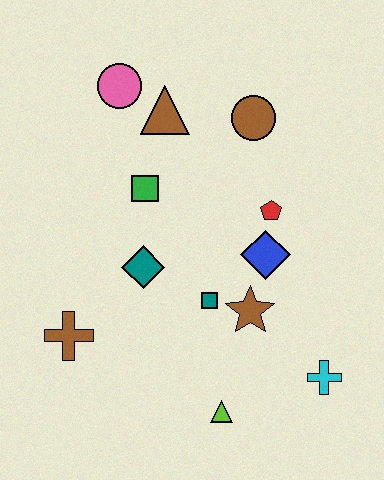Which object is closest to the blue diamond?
The red pentagon is closest to the blue diamond.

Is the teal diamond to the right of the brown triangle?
No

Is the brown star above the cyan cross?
Yes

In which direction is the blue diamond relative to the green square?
The blue diamond is to the right of the green square.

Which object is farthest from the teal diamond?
The cyan cross is farthest from the teal diamond.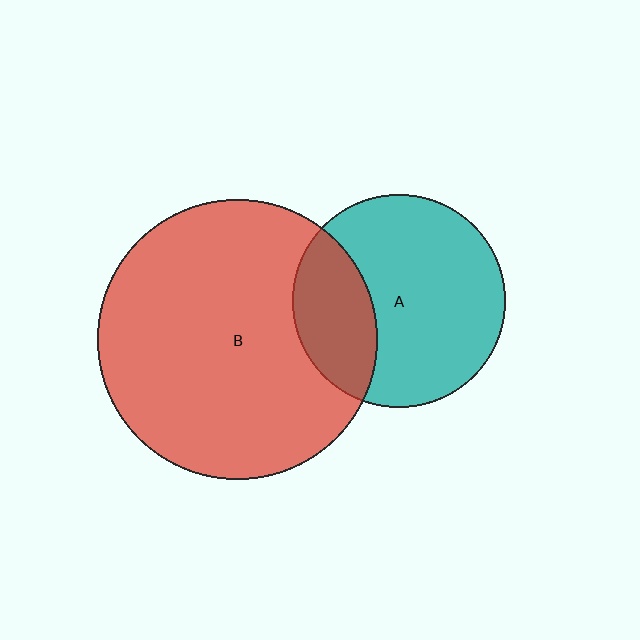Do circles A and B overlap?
Yes.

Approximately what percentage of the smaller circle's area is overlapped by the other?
Approximately 30%.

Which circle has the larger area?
Circle B (red).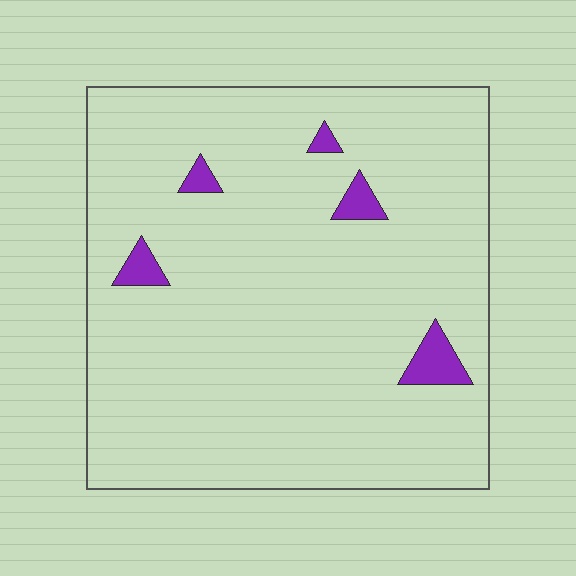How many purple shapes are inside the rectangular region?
5.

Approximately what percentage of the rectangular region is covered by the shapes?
Approximately 5%.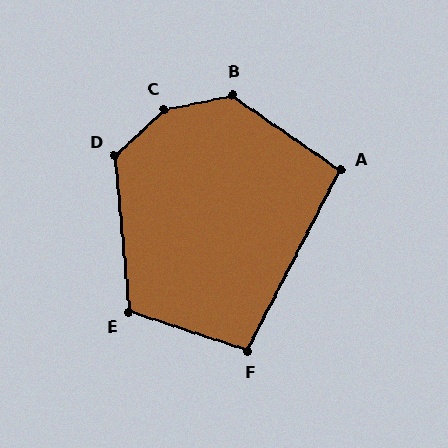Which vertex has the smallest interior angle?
A, at approximately 97 degrees.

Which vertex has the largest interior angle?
C, at approximately 149 degrees.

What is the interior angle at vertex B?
Approximately 134 degrees (obtuse).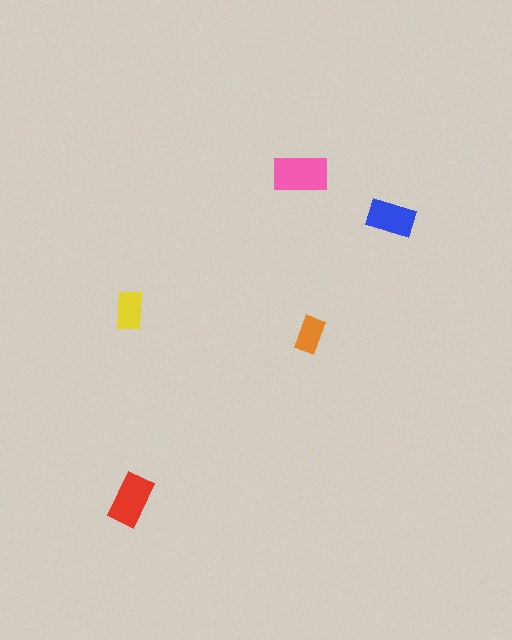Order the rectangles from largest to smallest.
the pink one, the red one, the blue one, the yellow one, the orange one.